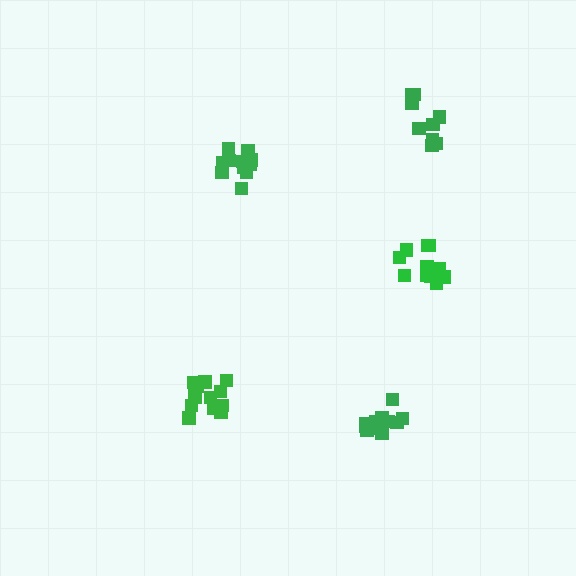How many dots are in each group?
Group 1: 13 dots, Group 2: 12 dots, Group 3: 13 dots, Group 4: 9 dots, Group 5: 13 dots (60 total).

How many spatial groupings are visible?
There are 5 spatial groupings.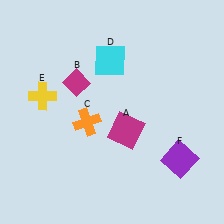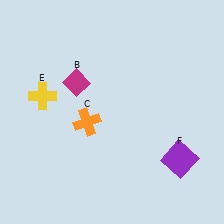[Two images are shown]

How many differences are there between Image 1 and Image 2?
There are 2 differences between the two images.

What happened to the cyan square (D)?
The cyan square (D) was removed in Image 2. It was in the top-left area of Image 1.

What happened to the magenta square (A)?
The magenta square (A) was removed in Image 2. It was in the bottom-right area of Image 1.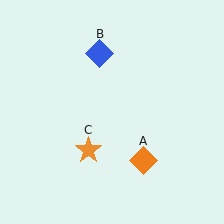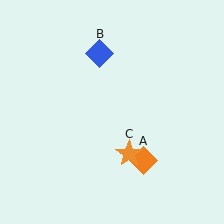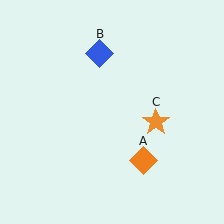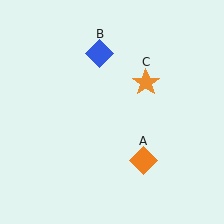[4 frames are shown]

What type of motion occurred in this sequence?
The orange star (object C) rotated counterclockwise around the center of the scene.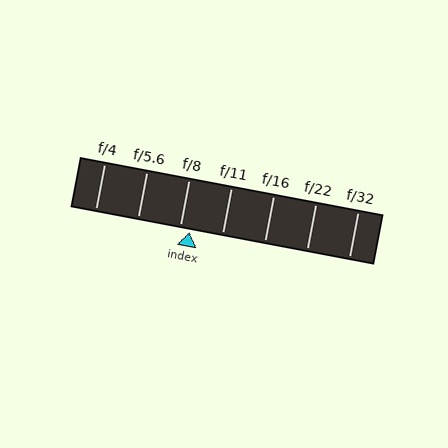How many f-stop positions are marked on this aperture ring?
There are 7 f-stop positions marked.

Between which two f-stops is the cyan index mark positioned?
The index mark is between f/8 and f/11.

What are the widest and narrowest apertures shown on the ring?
The widest aperture shown is f/4 and the narrowest is f/32.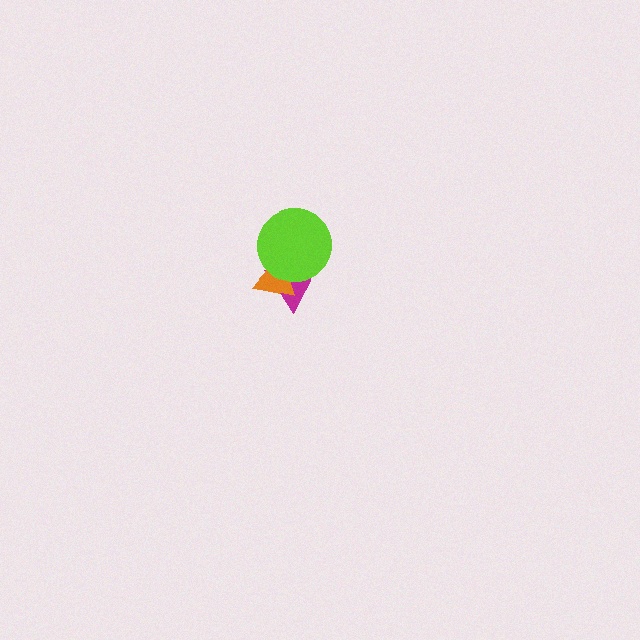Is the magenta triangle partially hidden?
Yes, it is partially covered by another shape.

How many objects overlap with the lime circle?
2 objects overlap with the lime circle.